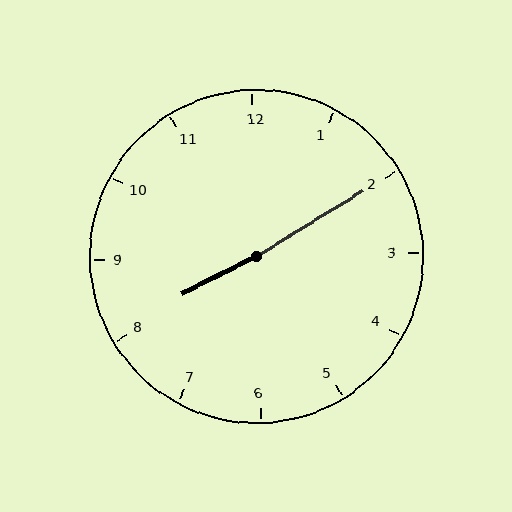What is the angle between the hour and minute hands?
Approximately 175 degrees.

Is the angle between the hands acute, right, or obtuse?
It is obtuse.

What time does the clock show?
8:10.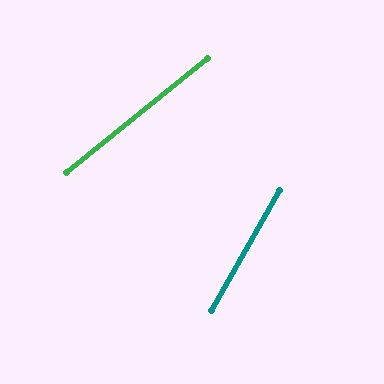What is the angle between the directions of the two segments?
Approximately 22 degrees.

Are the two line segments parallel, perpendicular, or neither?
Neither parallel nor perpendicular — they differ by about 22°.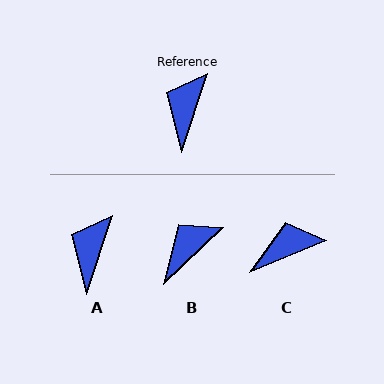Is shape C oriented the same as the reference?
No, it is off by about 50 degrees.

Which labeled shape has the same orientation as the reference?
A.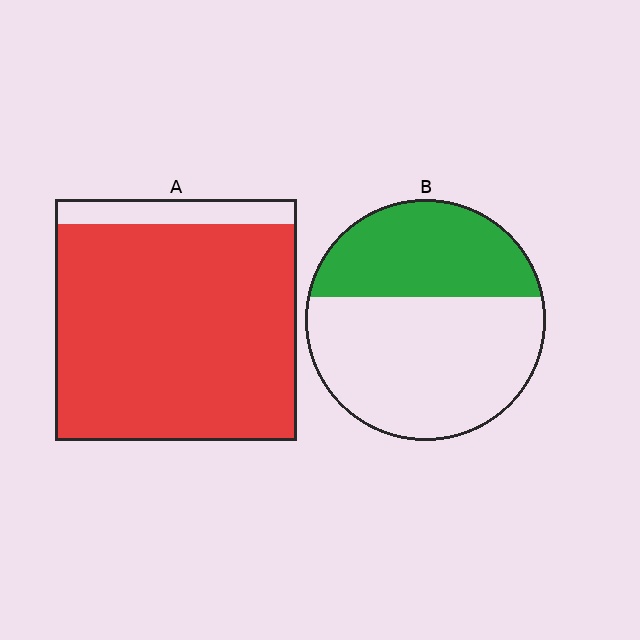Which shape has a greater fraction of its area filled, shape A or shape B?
Shape A.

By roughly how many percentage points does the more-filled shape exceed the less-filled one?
By roughly 50 percentage points (A over B).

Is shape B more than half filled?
No.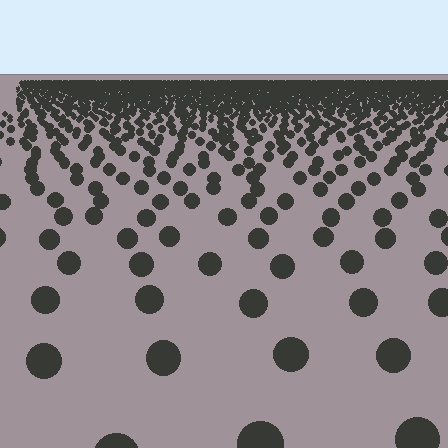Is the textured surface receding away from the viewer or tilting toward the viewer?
The surface is receding away from the viewer. Texture elements get smaller and denser toward the top.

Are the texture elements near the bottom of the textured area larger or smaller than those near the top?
Larger. Near the bottom, elements are closer to the viewer and appear at a bigger on-screen size.